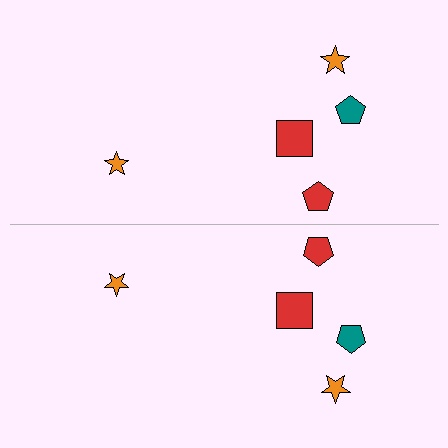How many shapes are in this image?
There are 10 shapes in this image.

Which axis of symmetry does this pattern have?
The pattern has a horizontal axis of symmetry running through the center of the image.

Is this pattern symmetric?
Yes, this pattern has bilateral (reflection) symmetry.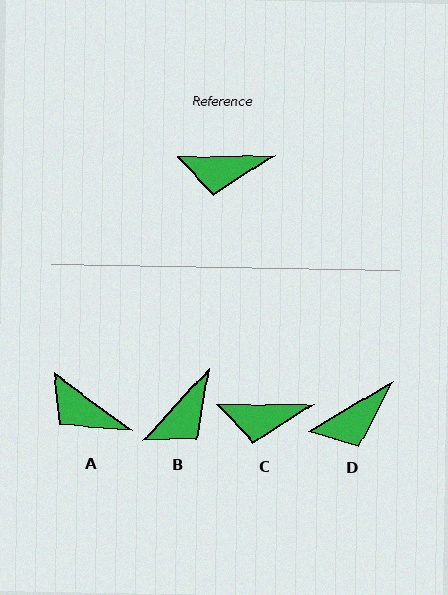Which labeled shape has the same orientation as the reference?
C.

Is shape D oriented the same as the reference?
No, it is off by about 30 degrees.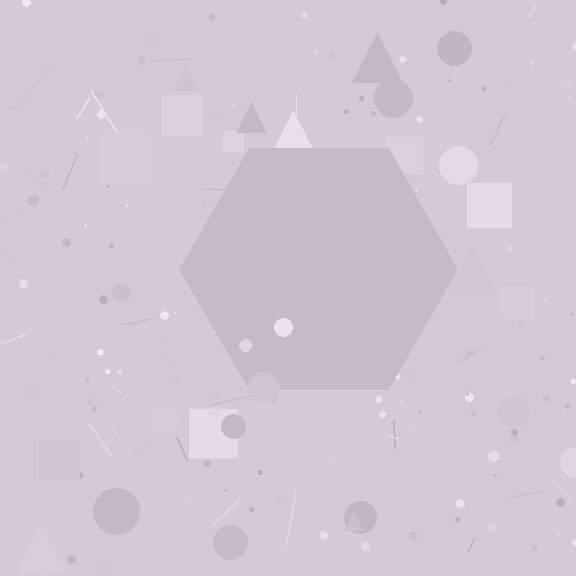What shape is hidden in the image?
A hexagon is hidden in the image.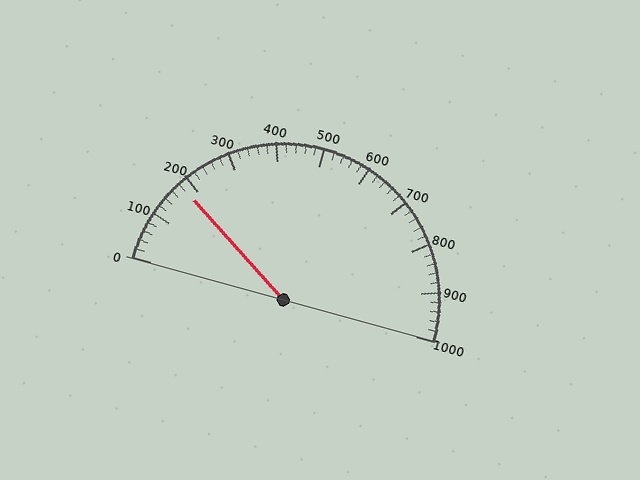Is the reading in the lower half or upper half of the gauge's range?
The reading is in the lower half of the range (0 to 1000).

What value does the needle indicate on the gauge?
The needle indicates approximately 180.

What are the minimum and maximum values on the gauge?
The gauge ranges from 0 to 1000.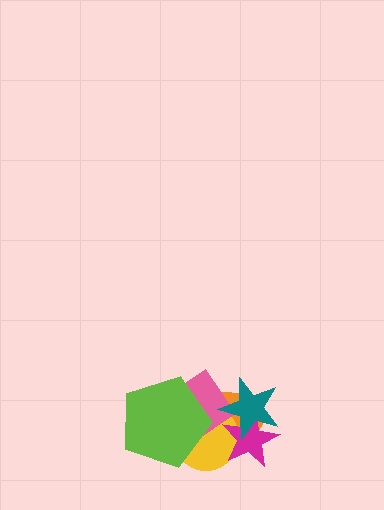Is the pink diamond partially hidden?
Yes, it is partially covered by another shape.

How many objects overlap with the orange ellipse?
5 objects overlap with the orange ellipse.